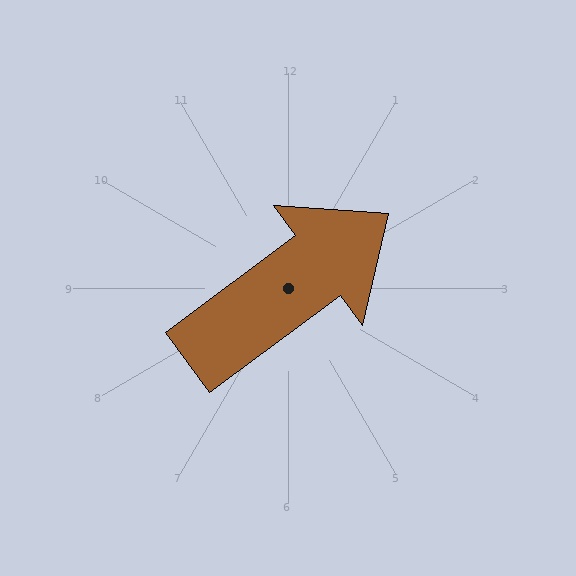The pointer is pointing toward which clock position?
Roughly 2 o'clock.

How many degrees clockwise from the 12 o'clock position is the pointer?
Approximately 53 degrees.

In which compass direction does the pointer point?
Northeast.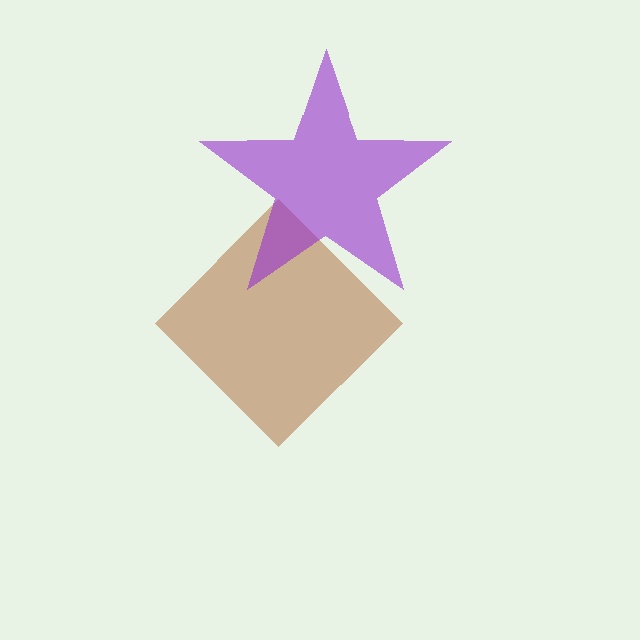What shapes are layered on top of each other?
The layered shapes are: a brown diamond, a purple star.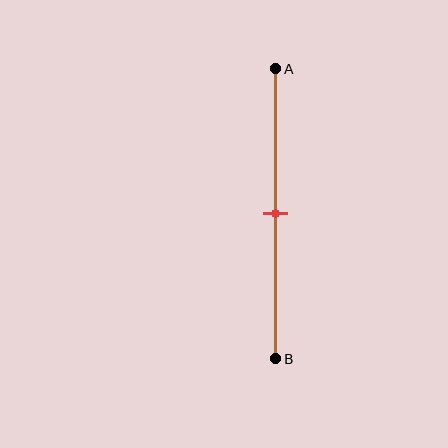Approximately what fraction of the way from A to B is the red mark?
The red mark is approximately 50% of the way from A to B.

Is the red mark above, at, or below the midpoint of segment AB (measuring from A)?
The red mark is approximately at the midpoint of segment AB.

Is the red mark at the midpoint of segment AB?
Yes, the mark is approximately at the midpoint.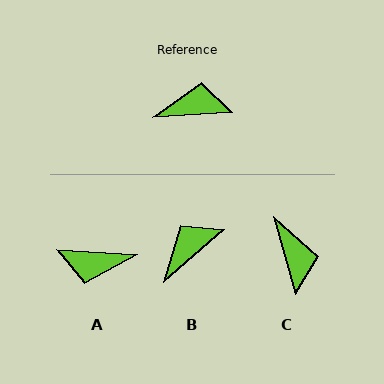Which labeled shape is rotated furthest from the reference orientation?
A, about 173 degrees away.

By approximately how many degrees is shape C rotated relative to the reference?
Approximately 77 degrees clockwise.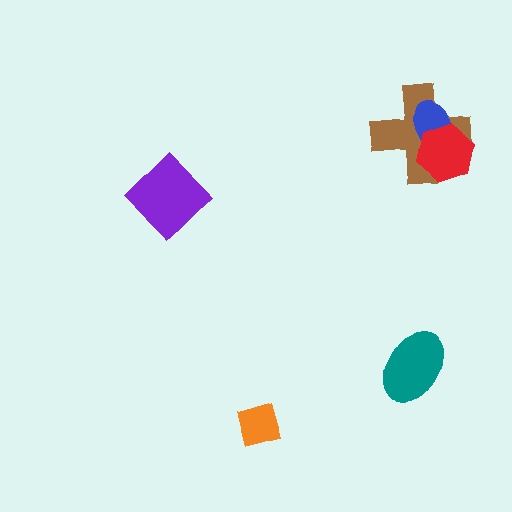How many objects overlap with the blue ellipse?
2 objects overlap with the blue ellipse.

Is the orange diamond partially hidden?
No, no other shape covers it.